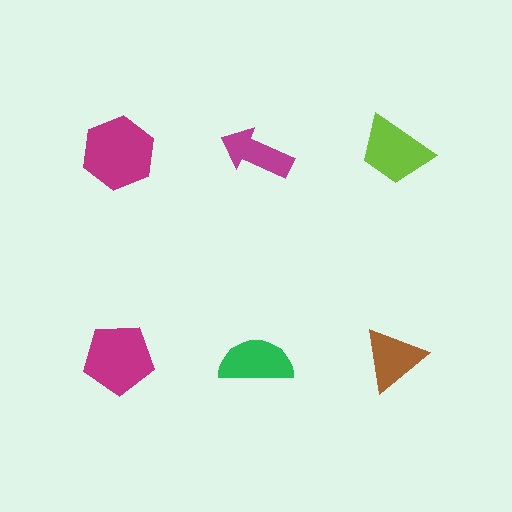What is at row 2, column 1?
A magenta pentagon.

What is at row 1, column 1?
A magenta hexagon.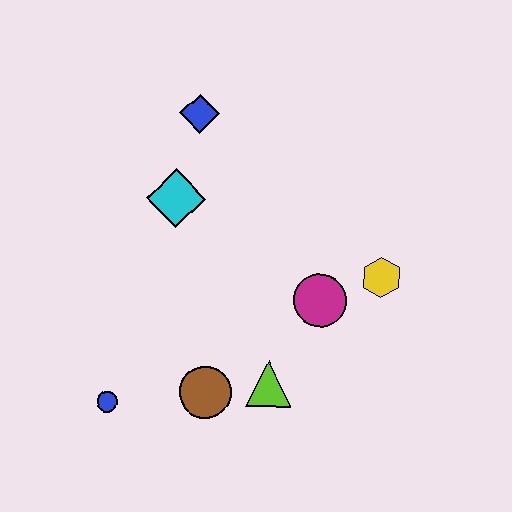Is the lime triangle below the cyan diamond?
Yes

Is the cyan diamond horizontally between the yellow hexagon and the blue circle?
Yes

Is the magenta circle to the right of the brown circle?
Yes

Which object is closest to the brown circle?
The lime triangle is closest to the brown circle.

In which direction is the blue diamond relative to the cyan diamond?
The blue diamond is above the cyan diamond.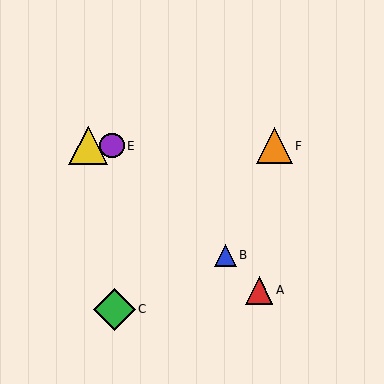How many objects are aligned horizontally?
3 objects (D, E, F) are aligned horizontally.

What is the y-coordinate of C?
Object C is at y≈309.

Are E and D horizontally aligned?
Yes, both are at y≈146.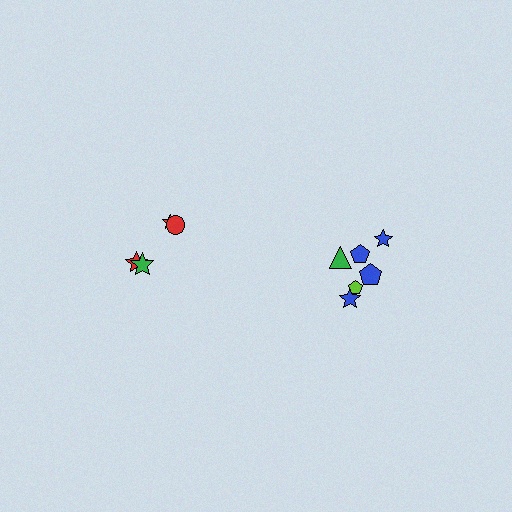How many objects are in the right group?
There are 6 objects.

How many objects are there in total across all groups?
There are 10 objects.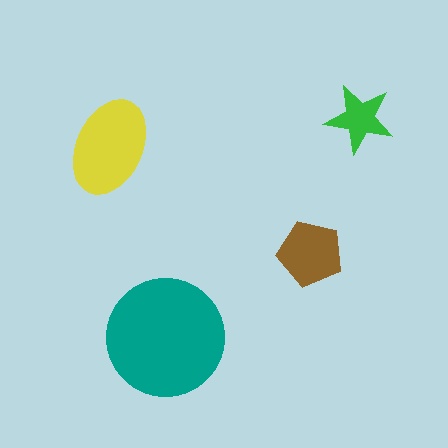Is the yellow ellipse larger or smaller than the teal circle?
Smaller.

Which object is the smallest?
The green star.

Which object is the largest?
The teal circle.